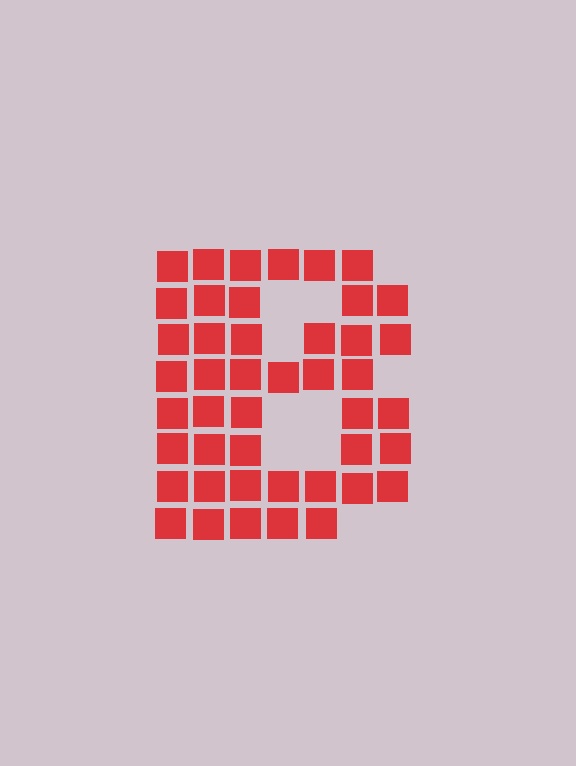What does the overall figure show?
The overall figure shows the letter B.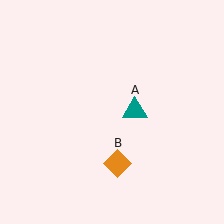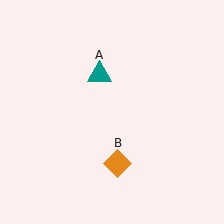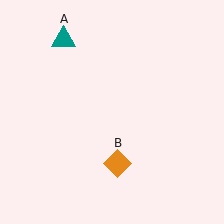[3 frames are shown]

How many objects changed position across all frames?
1 object changed position: teal triangle (object A).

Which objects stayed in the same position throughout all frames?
Orange diamond (object B) remained stationary.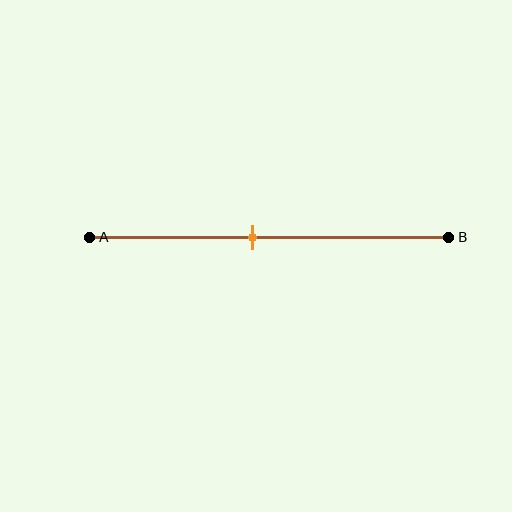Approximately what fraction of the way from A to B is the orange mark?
The orange mark is approximately 45% of the way from A to B.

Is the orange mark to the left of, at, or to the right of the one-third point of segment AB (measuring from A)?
The orange mark is to the right of the one-third point of segment AB.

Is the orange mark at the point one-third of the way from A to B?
No, the mark is at about 45% from A, not at the 33% one-third point.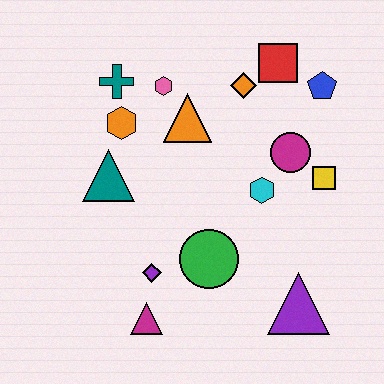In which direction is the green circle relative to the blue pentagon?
The green circle is below the blue pentagon.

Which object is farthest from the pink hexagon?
The purple triangle is farthest from the pink hexagon.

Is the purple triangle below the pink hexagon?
Yes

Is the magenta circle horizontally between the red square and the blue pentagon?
Yes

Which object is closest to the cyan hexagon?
The magenta circle is closest to the cyan hexagon.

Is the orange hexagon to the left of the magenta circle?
Yes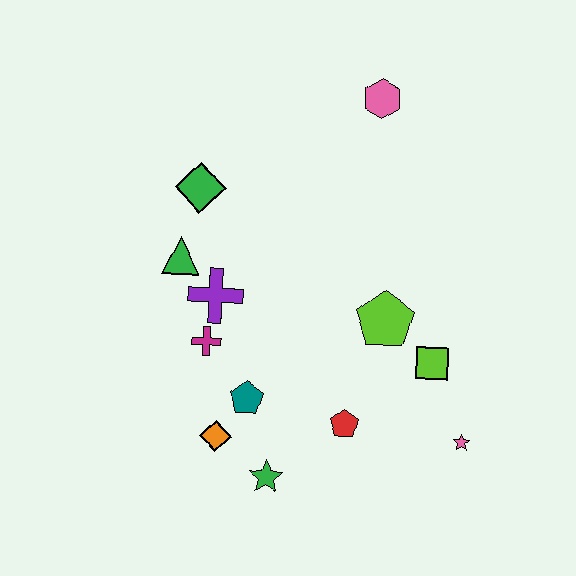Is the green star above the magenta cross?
No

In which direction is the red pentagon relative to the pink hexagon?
The red pentagon is below the pink hexagon.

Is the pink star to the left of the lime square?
No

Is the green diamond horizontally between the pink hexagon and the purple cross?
No